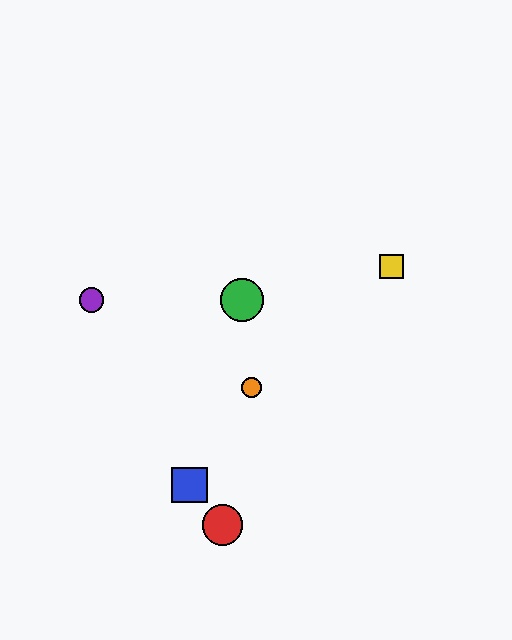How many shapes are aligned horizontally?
2 shapes (the green circle, the purple circle) are aligned horizontally.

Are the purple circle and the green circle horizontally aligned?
Yes, both are at y≈300.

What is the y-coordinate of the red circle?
The red circle is at y≈525.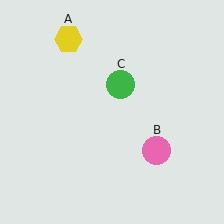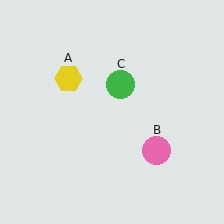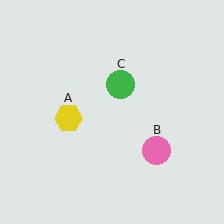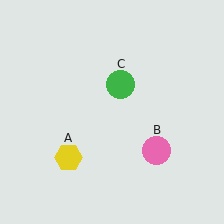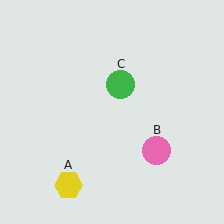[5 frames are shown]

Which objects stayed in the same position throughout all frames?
Pink circle (object B) and green circle (object C) remained stationary.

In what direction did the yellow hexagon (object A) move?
The yellow hexagon (object A) moved down.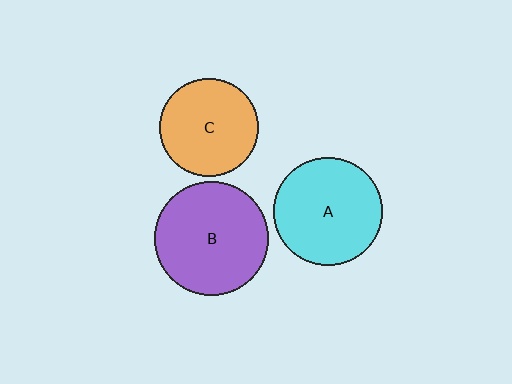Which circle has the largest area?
Circle B (purple).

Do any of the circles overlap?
No, none of the circles overlap.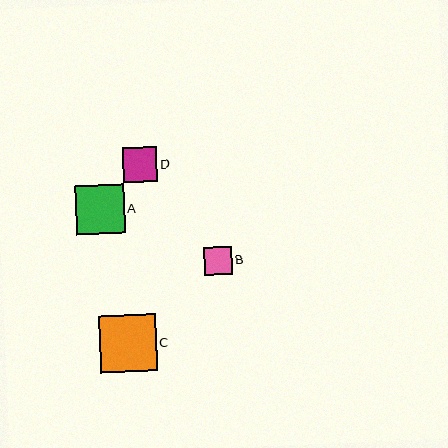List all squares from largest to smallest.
From largest to smallest: C, A, D, B.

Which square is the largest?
Square C is the largest with a size of approximately 57 pixels.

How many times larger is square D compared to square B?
Square D is approximately 1.2 times the size of square B.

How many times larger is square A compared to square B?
Square A is approximately 1.7 times the size of square B.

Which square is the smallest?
Square B is the smallest with a size of approximately 28 pixels.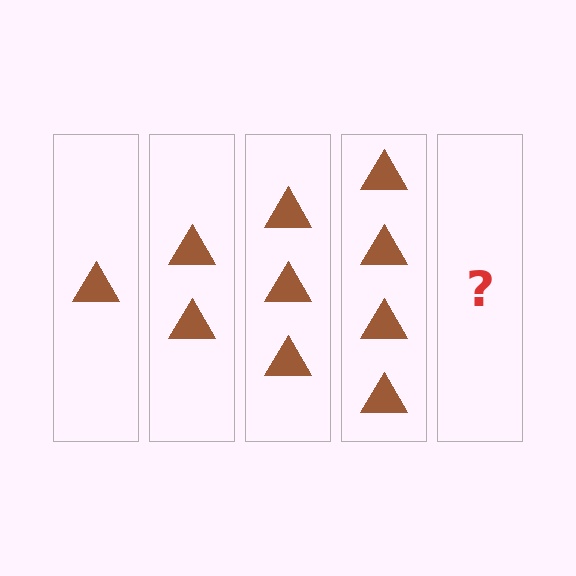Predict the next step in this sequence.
The next step is 5 triangles.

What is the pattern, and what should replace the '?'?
The pattern is that each step adds one more triangle. The '?' should be 5 triangles.